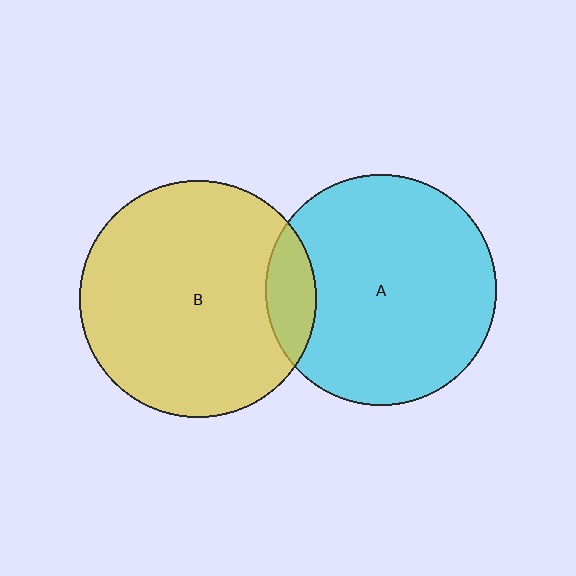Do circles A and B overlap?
Yes.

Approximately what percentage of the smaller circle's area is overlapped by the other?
Approximately 10%.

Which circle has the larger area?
Circle B (yellow).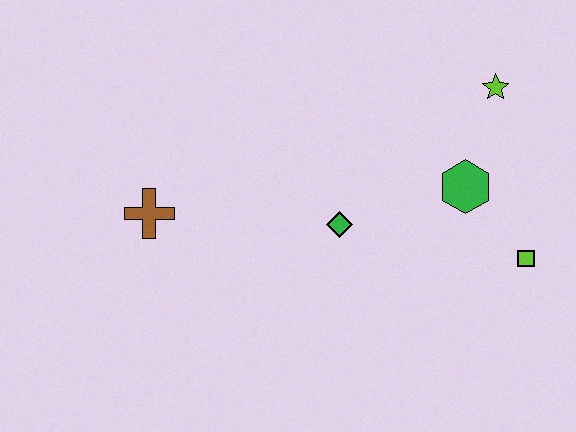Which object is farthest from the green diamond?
The lime star is farthest from the green diamond.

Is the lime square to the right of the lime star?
Yes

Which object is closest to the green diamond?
The green hexagon is closest to the green diamond.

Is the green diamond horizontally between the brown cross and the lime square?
Yes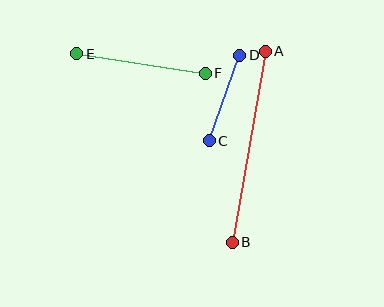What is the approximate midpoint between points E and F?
The midpoint is at approximately (141, 64) pixels.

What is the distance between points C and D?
The distance is approximately 91 pixels.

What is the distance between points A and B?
The distance is approximately 194 pixels.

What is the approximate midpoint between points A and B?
The midpoint is at approximately (249, 147) pixels.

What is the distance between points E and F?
The distance is approximately 130 pixels.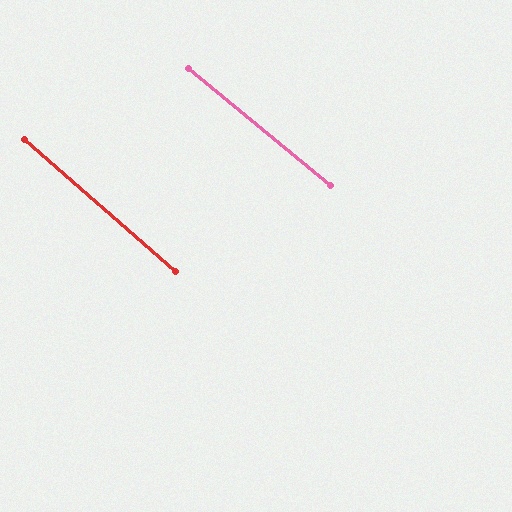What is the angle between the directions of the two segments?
Approximately 2 degrees.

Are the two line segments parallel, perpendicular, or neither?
Parallel — their directions differ by only 1.8°.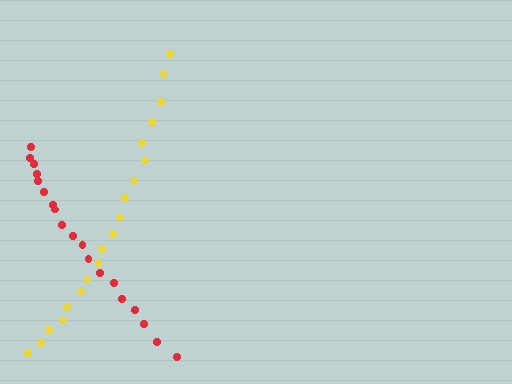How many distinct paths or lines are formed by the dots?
There are 2 distinct paths.